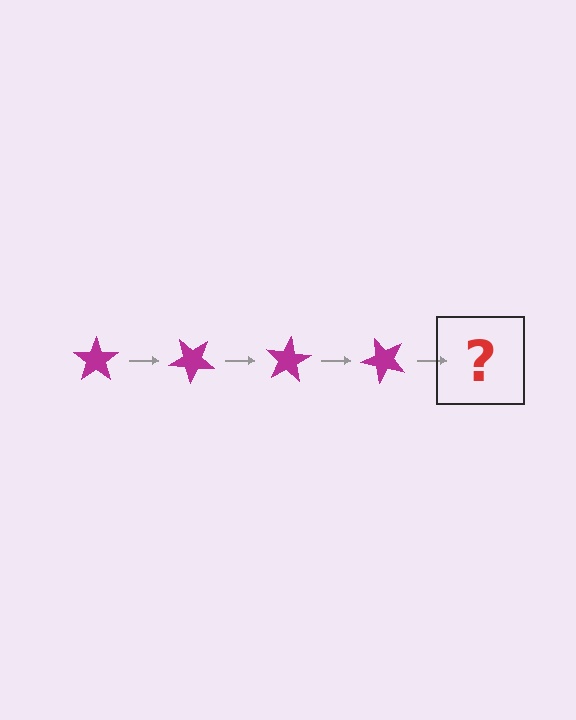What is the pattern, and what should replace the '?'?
The pattern is that the star rotates 40 degrees each step. The '?' should be a magenta star rotated 160 degrees.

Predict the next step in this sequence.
The next step is a magenta star rotated 160 degrees.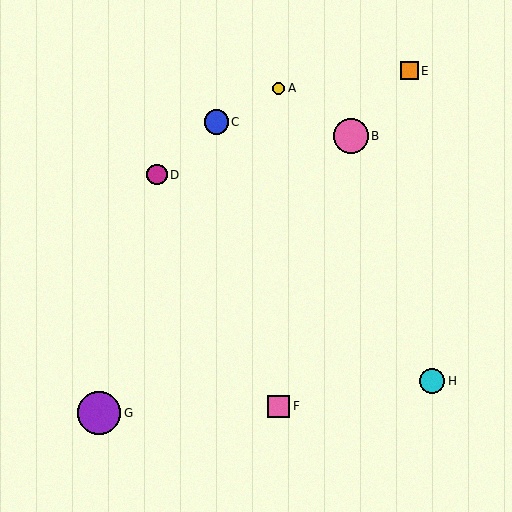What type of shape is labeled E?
Shape E is an orange square.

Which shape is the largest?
The purple circle (labeled G) is the largest.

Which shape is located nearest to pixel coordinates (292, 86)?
The yellow circle (labeled A) at (279, 88) is nearest to that location.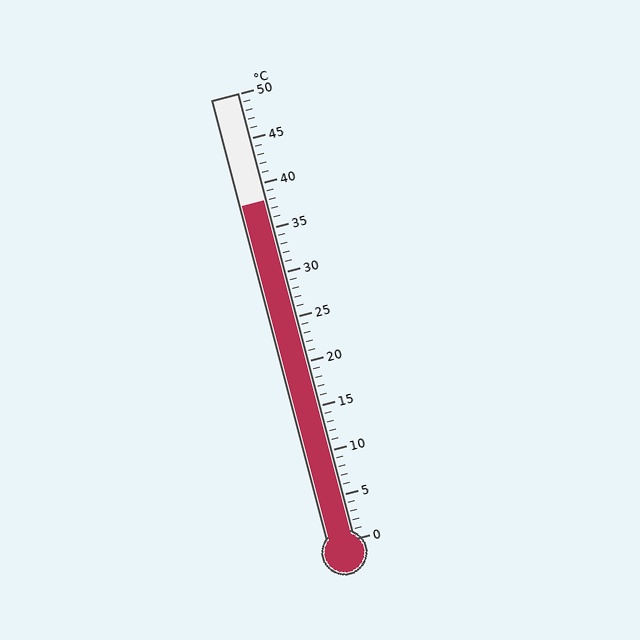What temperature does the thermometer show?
The thermometer shows approximately 38°C.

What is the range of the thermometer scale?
The thermometer scale ranges from 0°C to 50°C.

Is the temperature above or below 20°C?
The temperature is above 20°C.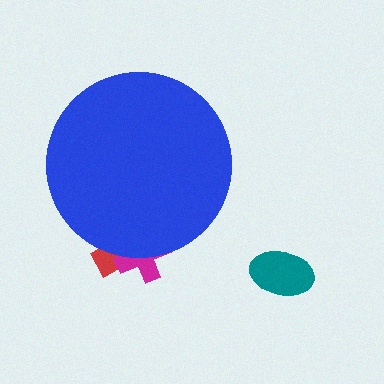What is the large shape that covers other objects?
A blue circle.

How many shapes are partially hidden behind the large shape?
2 shapes are partially hidden.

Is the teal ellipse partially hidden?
No, the teal ellipse is fully visible.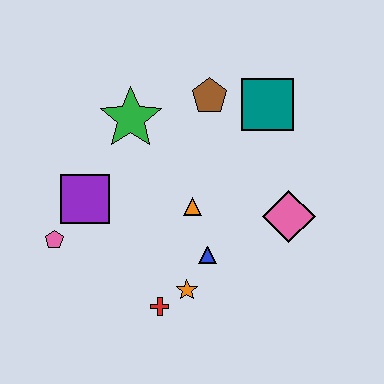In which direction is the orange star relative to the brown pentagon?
The orange star is below the brown pentagon.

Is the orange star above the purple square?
No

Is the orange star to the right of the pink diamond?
No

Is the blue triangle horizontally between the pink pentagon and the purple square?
No